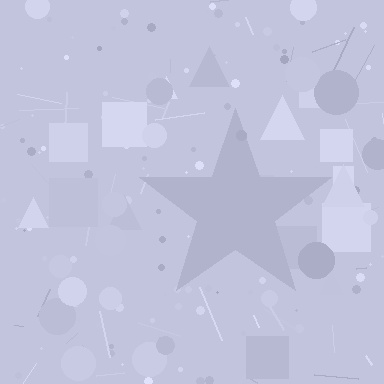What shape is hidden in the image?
A star is hidden in the image.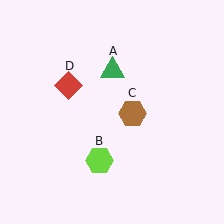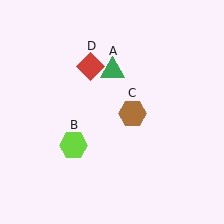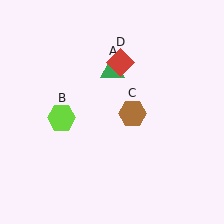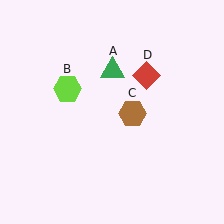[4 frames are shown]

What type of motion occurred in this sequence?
The lime hexagon (object B), red diamond (object D) rotated clockwise around the center of the scene.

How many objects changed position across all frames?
2 objects changed position: lime hexagon (object B), red diamond (object D).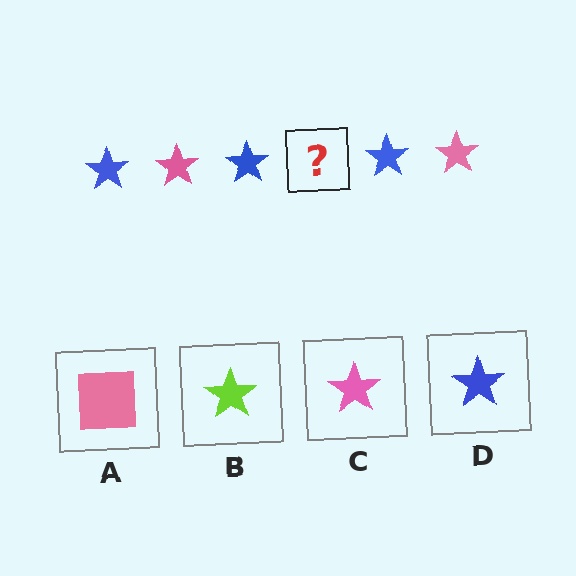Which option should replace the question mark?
Option C.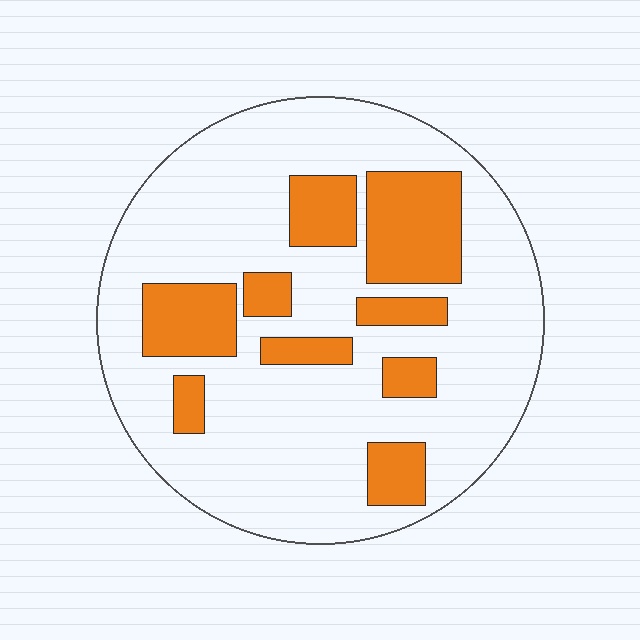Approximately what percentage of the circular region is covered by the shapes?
Approximately 25%.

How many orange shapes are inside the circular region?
9.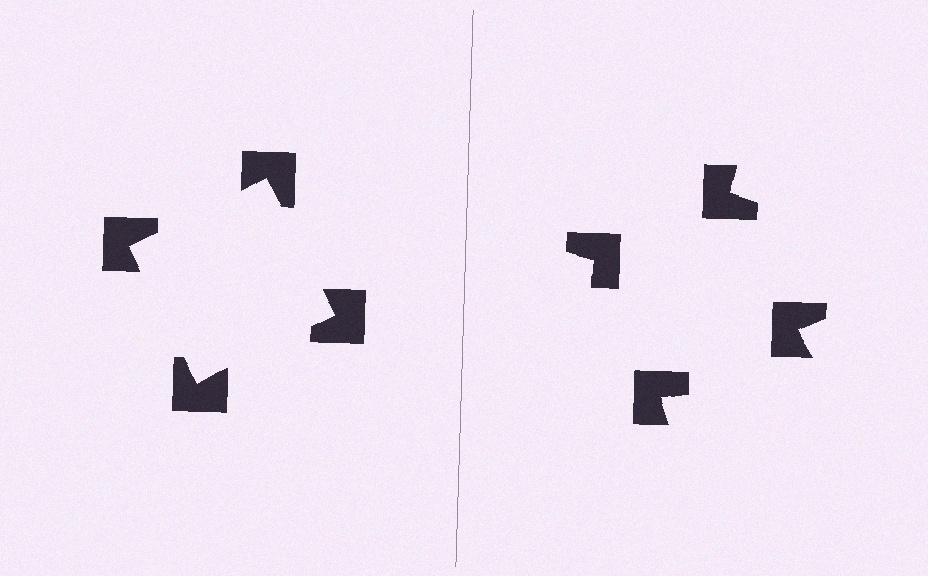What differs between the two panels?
The notched squares are positioned identically on both sides; only the wedge orientations differ. On the left they align to a square; on the right they are misaligned.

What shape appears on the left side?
An illusory square.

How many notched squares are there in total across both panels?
8 — 4 on each side.